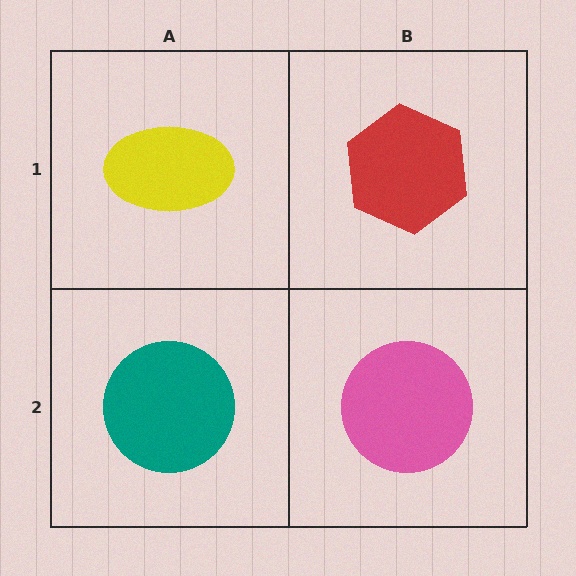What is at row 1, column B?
A red hexagon.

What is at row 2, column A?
A teal circle.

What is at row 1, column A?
A yellow ellipse.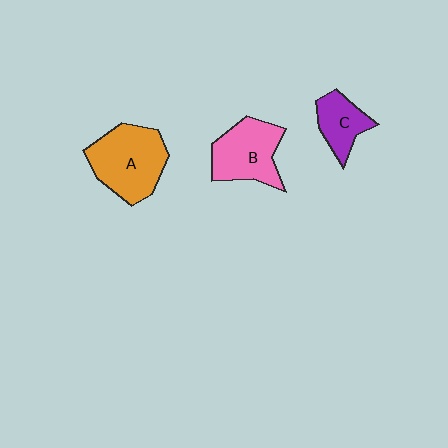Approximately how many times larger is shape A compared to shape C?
Approximately 1.9 times.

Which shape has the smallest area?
Shape C (purple).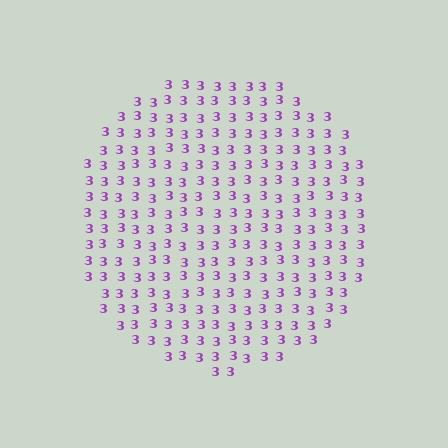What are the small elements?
The small elements are digit 3's.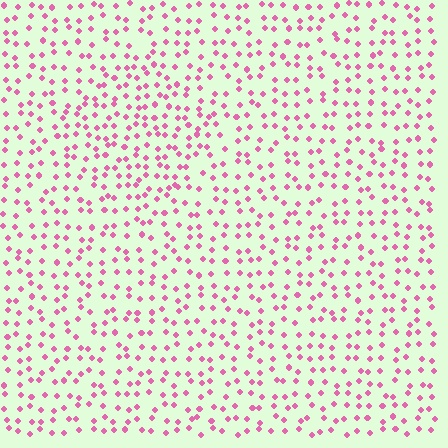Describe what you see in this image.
The image contains small pink elements arranged at two different densities. A diamond-shaped region is visible where the elements are more densely packed than the surrounding area.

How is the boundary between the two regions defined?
The boundary is defined by a change in element density (approximately 1.4x ratio). All elements are the same color, size, and shape.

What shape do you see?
I see a diamond.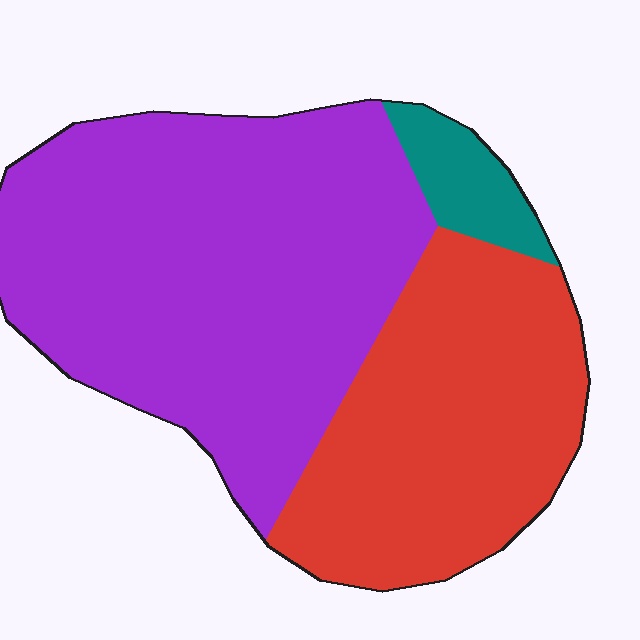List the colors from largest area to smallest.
From largest to smallest: purple, red, teal.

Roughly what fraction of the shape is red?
Red covers about 35% of the shape.